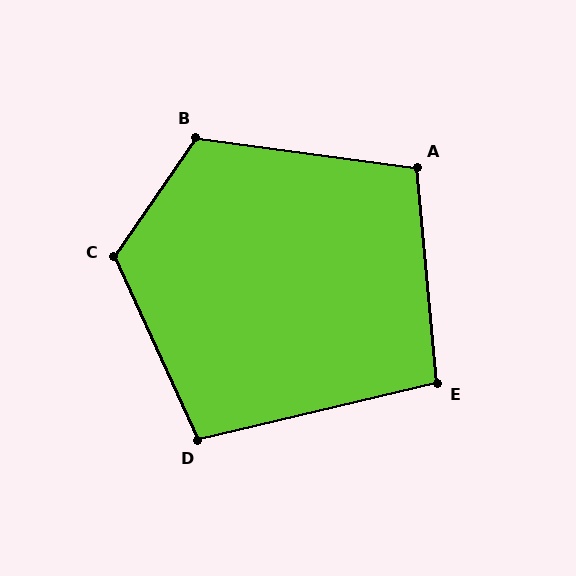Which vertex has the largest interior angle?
C, at approximately 121 degrees.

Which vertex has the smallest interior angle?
E, at approximately 98 degrees.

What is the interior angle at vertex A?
Approximately 103 degrees (obtuse).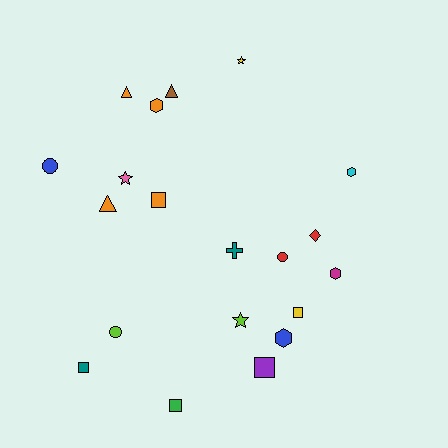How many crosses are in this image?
There is 1 cross.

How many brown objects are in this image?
There is 1 brown object.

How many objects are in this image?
There are 20 objects.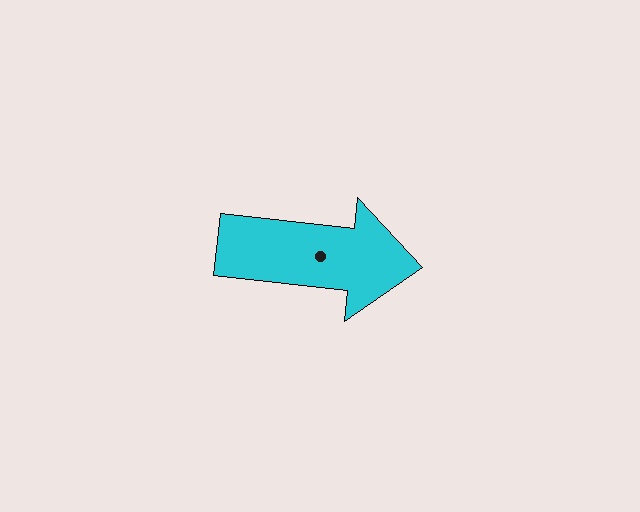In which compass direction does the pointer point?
East.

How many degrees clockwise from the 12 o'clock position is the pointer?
Approximately 96 degrees.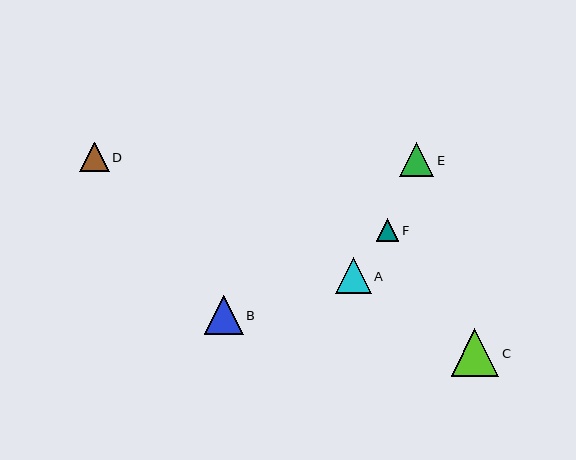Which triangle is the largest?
Triangle C is the largest with a size of approximately 48 pixels.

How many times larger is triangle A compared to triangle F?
Triangle A is approximately 1.6 times the size of triangle F.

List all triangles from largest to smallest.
From largest to smallest: C, B, A, E, D, F.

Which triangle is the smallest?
Triangle F is the smallest with a size of approximately 22 pixels.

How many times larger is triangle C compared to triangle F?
Triangle C is approximately 2.1 times the size of triangle F.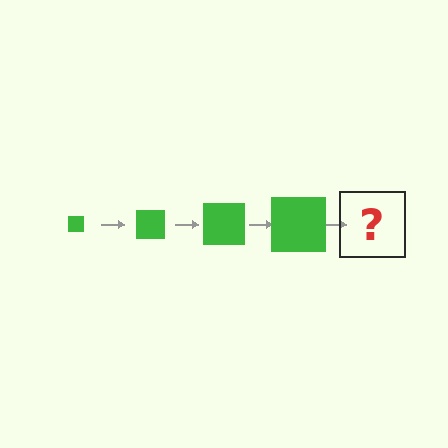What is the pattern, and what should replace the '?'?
The pattern is that the square gets progressively larger each step. The '?' should be a green square, larger than the previous one.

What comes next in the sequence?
The next element should be a green square, larger than the previous one.